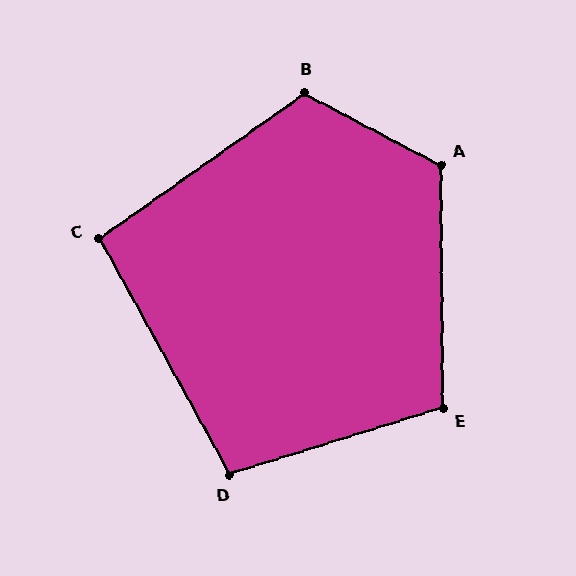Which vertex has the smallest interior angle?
C, at approximately 96 degrees.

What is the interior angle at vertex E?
Approximately 107 degrees (obtuse).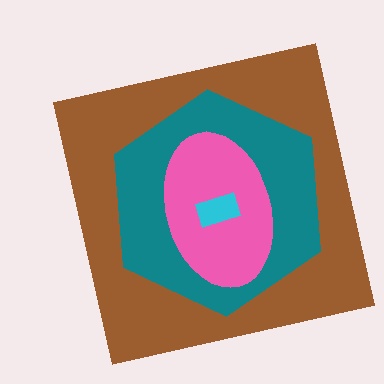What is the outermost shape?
The brown square.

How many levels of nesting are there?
4.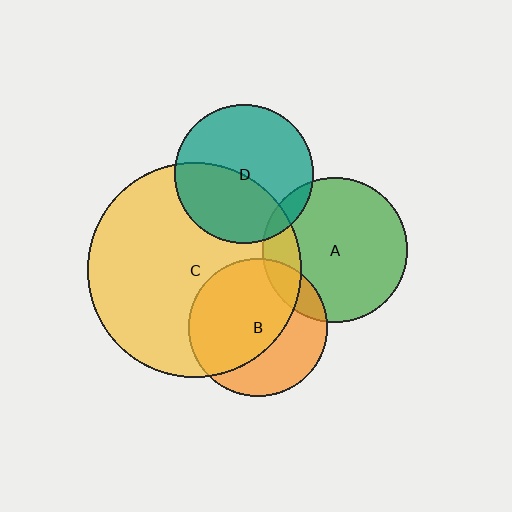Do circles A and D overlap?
Yes.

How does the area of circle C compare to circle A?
Approximately 2.2 times.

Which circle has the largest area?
Circle C (yellow).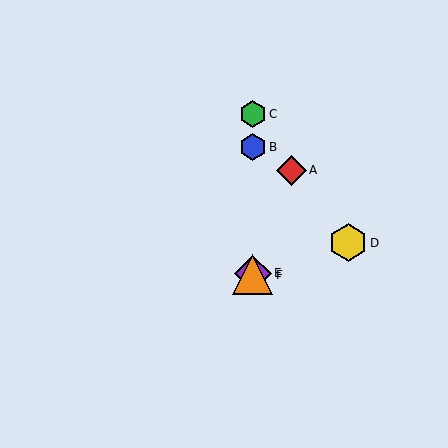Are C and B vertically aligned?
Yes, both are at x≈253.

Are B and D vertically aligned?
No, B is at x≈253 and D is at x≈348.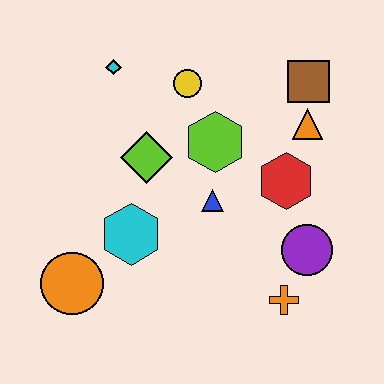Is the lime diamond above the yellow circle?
No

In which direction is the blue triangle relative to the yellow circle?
The blue triangle is below the yellow circle.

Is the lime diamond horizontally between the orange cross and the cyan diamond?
Yes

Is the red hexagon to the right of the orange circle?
Yes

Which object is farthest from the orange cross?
The cyan diamond is farthest from the orange cross.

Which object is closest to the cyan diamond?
The yellow circle is closest to the cyan diamond.